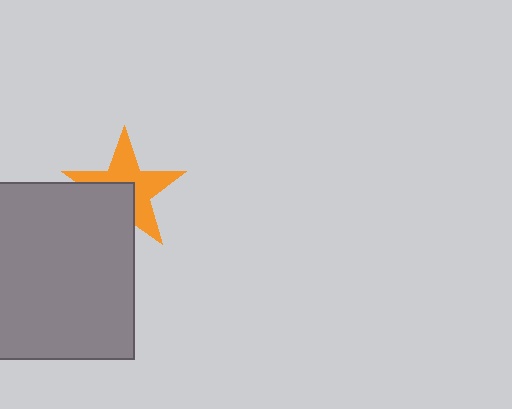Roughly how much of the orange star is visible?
About half of it is visible (roughly 60%).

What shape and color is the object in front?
The object in front is a gray square.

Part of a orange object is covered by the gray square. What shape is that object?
It is a star.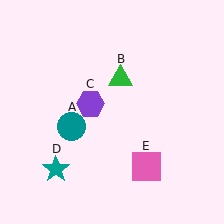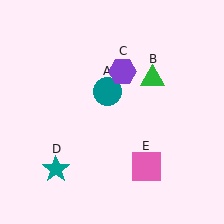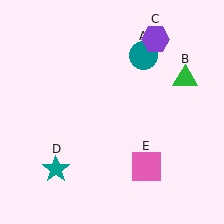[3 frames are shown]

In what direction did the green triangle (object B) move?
The green triangle (object B) moved right.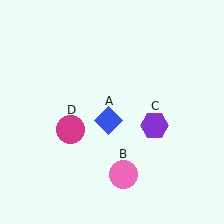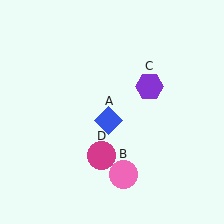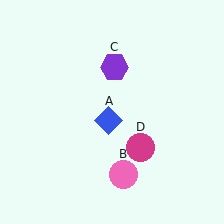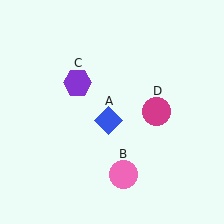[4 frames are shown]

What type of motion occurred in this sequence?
The purple hexagon (object C), magenta circle (object D) rotated counterclockwise around the center of the scene.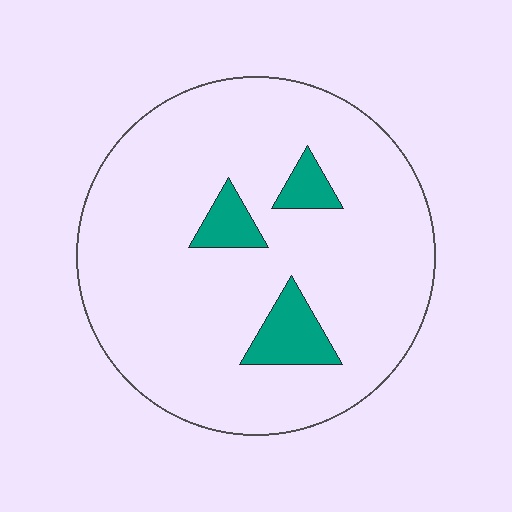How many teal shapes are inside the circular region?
3.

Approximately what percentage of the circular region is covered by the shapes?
Approximately 10%.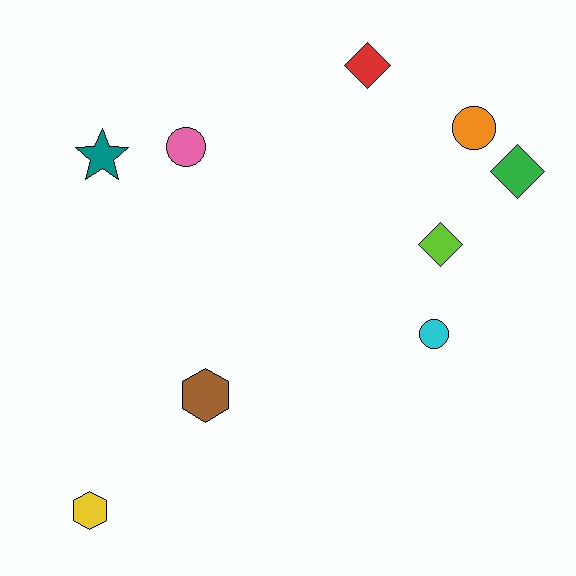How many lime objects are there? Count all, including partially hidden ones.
There is 1 lime object.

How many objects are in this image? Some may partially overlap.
There are 9 objects.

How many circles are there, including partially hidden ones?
There are 3 circles.